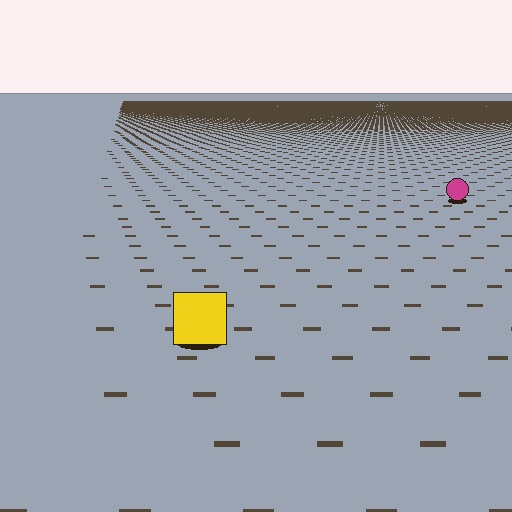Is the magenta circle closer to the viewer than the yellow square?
No. The yellow square is closer — you can tell from the texture gradient: the ground texture is coarser near it.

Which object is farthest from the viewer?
The magenta circle is farthest from the viewer. It appears smaller and the ground texture around it is denser.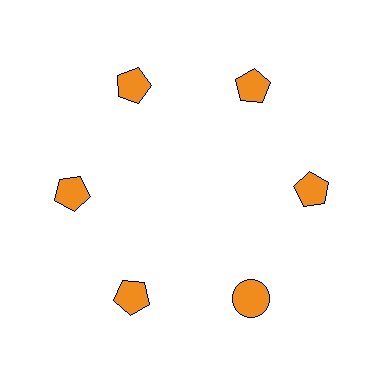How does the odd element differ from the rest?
It has a different shape: circle instead of pentagon.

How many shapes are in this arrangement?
There are 6 shapes arranged in a ring pattern.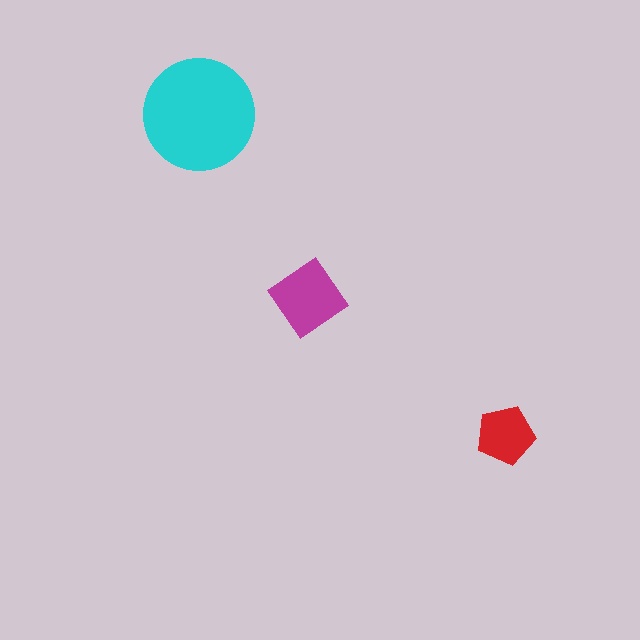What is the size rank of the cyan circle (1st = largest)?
1st.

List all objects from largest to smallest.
The cyan circle, the magenta diamond, the red pentagon.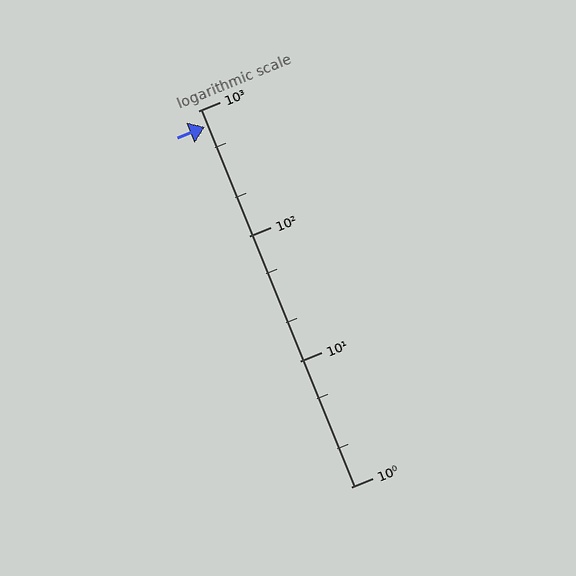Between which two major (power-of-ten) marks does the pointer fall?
The pointer is between 100 and 1000.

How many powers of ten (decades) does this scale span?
The scale spans 3 decades, from 1 to 1000.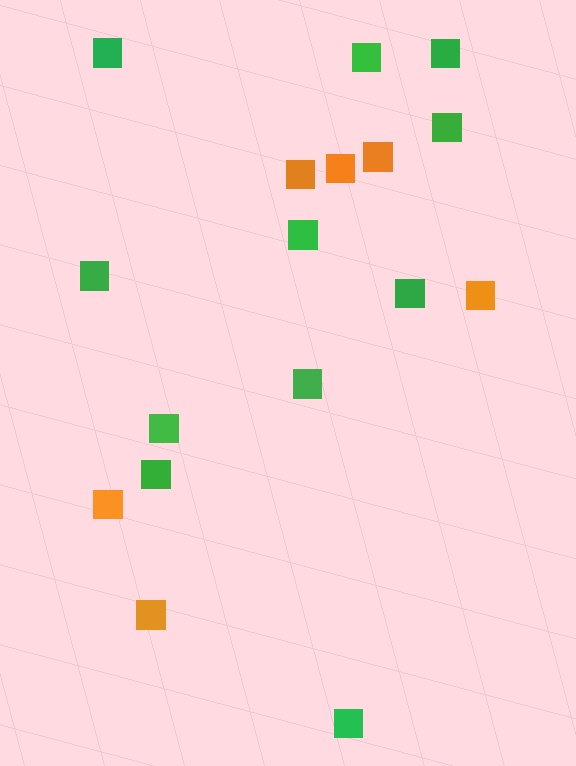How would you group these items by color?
There are 2 groups: one group of orange squares (6) and one group of green squares (11).